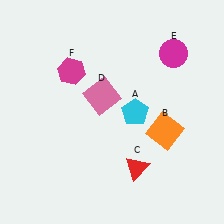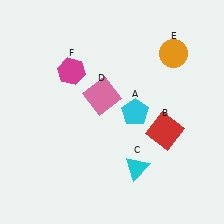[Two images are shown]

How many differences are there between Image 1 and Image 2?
There are 3 differences between the two images.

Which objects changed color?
B changed from orange to red. C changed from red to cyan. E changed from magenta to orange.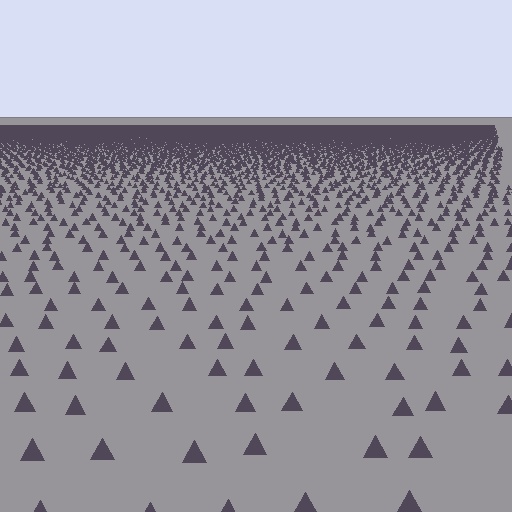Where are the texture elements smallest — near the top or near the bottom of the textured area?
Near the top.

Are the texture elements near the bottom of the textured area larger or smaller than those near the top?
Larger. Near the bottom, elements are closer to the viewer and appear at a bigger on-screen size.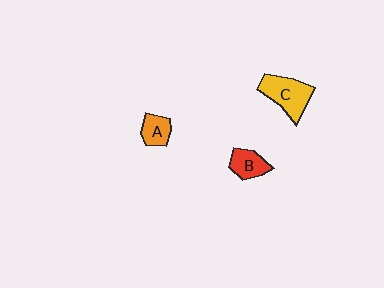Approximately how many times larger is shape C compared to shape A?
Approximately 1.9 times.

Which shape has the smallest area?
Shape A (orange).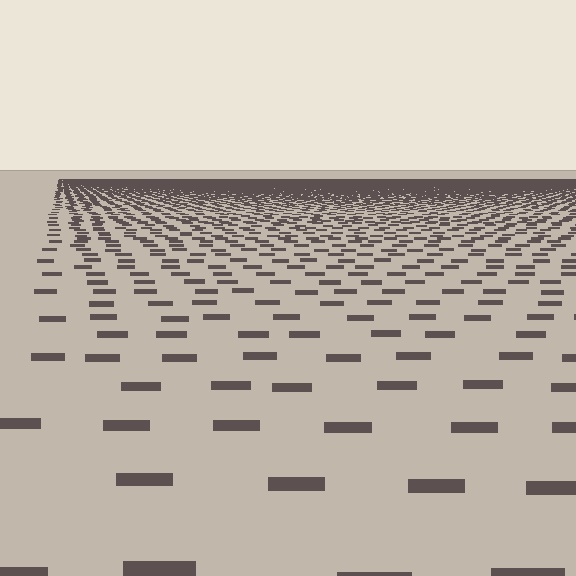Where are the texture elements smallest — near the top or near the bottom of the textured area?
Near the top.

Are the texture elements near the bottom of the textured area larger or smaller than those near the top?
Larger. Near the bottom, elements are closer to the viewer and appear at a bigger on-screen size.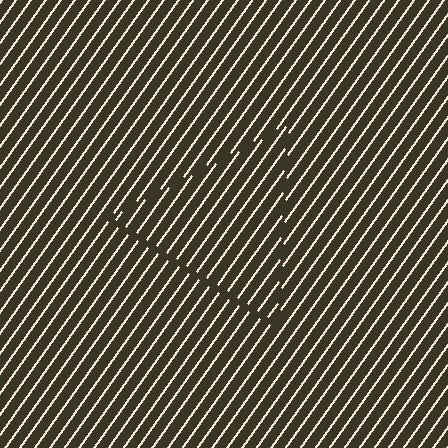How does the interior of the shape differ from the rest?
The interior of the shape contains the same grating, shifted by half a period — the contour is defined by the phase discontinuity where line-ends from the inner and outer gratings abut.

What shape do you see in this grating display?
An illusory triangle. The interior of the shape contains the same grating, shifted by half a period — the contour is defined by the phase discontinuity where line-ends from the inner and outer gratings abut.